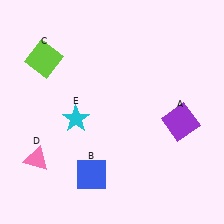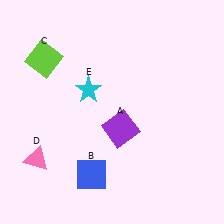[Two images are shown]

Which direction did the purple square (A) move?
The purple square (A) moved left.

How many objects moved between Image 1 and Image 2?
2 objects moved between the two images.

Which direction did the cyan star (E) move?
The cyan star (E) moved up.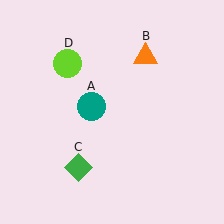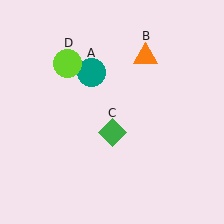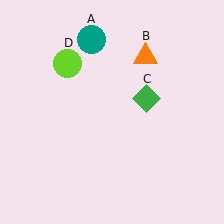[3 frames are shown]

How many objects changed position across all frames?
2 objects changed position: teal circle (object A), green diamond (object C).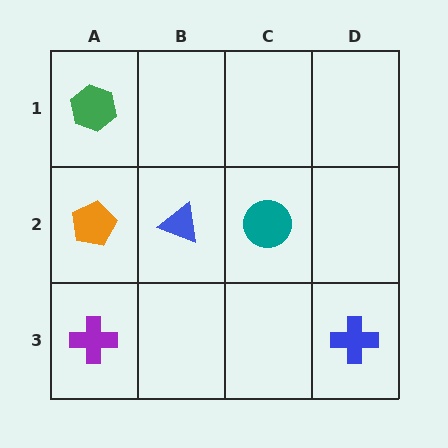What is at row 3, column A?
A purple cross.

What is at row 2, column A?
An orange pentagon.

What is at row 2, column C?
A teal circle.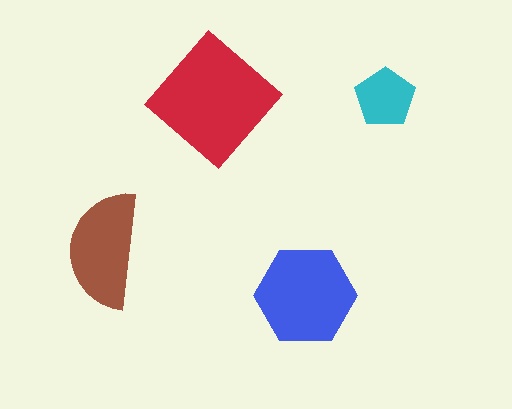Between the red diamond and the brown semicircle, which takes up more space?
The red diamond.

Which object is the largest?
The red diamond.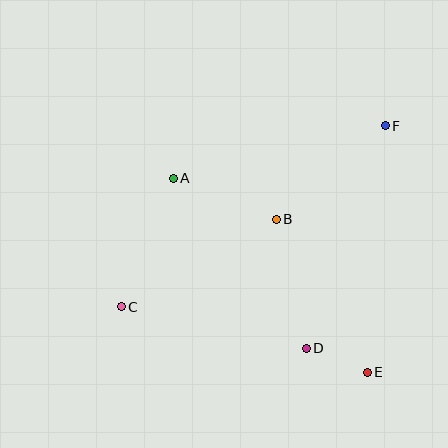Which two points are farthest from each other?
Points C and F are farthest from each other.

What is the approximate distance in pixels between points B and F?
The distance between B and F is approximately 144 pixels.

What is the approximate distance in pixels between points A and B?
The distance between A and B is approximately 111 pixels.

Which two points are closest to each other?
Points D and E are closest to each other.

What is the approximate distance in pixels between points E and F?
The distance between E and F is approximately 247 pixels.